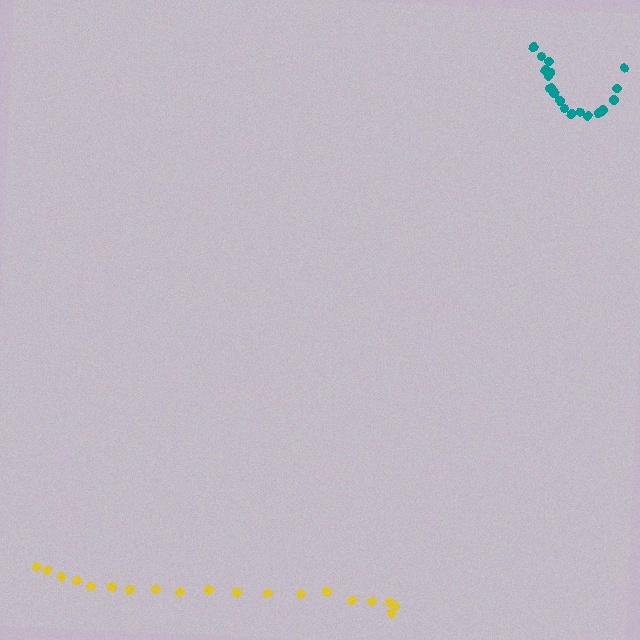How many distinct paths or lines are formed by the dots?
There are 2 distinct paths.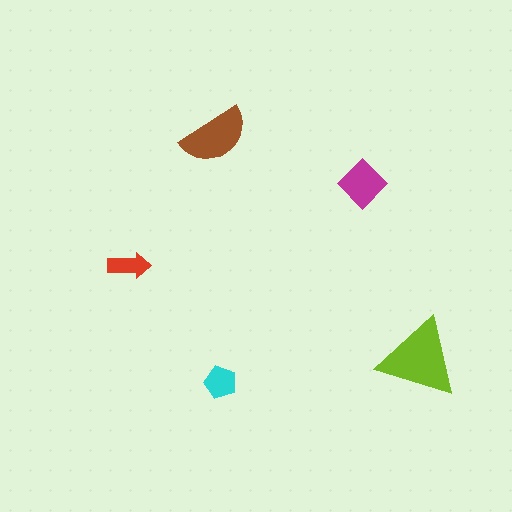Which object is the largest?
The lime triangle.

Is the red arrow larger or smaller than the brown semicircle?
Smaller.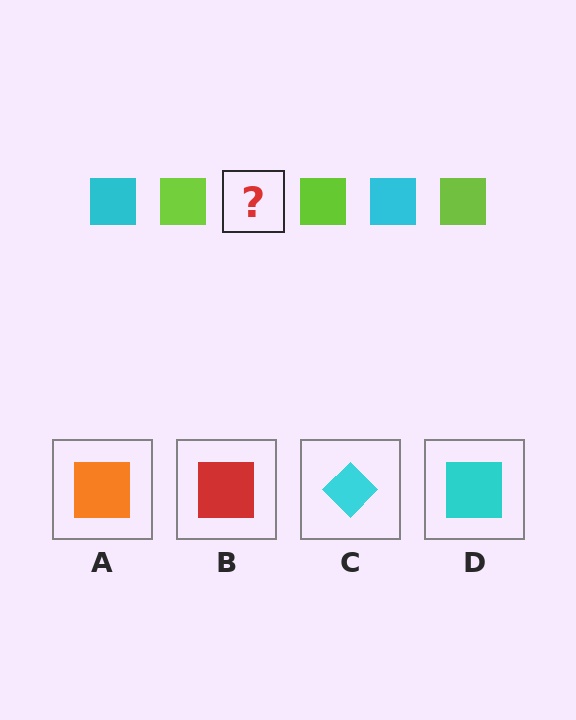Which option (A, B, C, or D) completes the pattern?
D.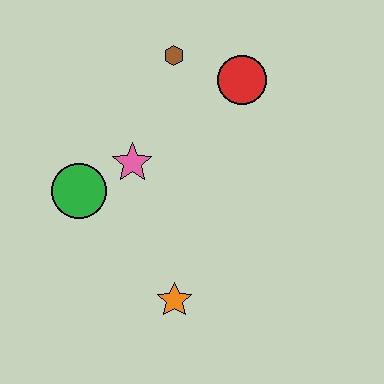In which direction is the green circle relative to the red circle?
The green circle is to the left of the red circle.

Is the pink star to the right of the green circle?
Yes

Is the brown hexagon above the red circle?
Yes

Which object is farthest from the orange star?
The brown hexagon is farthest from the orange star.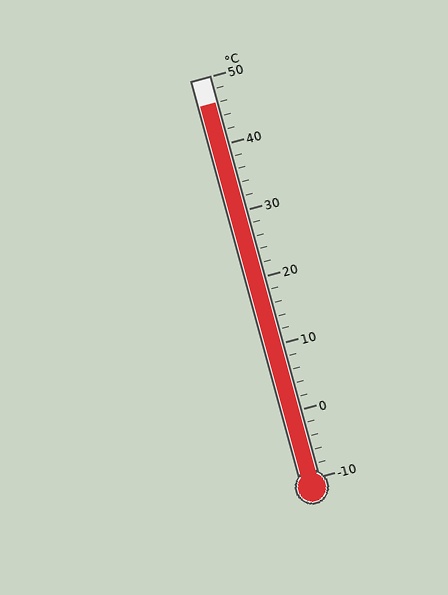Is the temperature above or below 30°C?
The temperature is above 30°C.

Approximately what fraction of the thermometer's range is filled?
The thermometer is filled to approximately 95% of its range.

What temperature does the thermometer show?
The thermometer shows approximately 46°C.